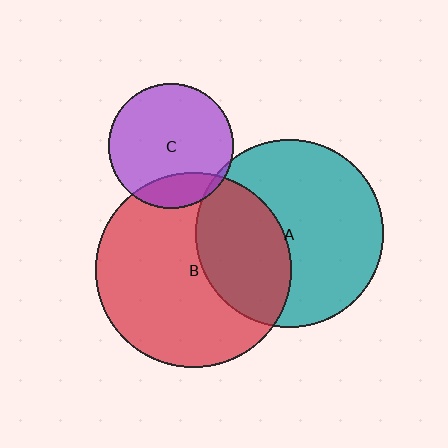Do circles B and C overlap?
Yes.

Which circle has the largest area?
Circle B (red).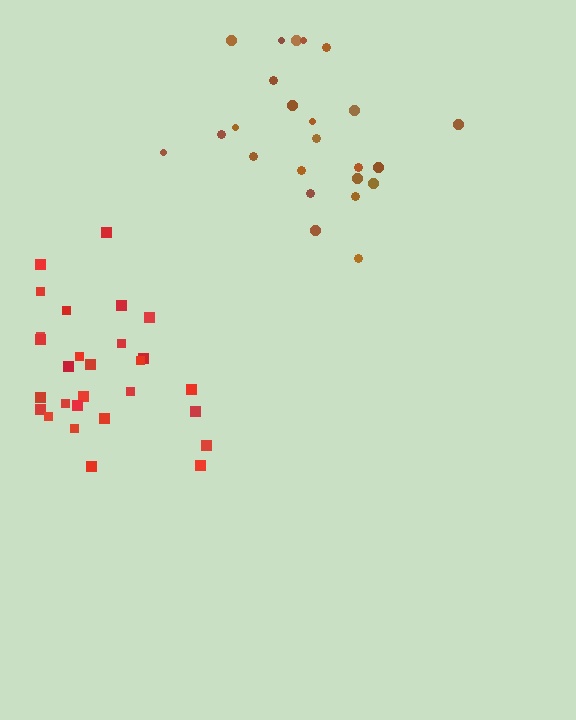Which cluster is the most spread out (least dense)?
Brown.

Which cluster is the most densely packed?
Red.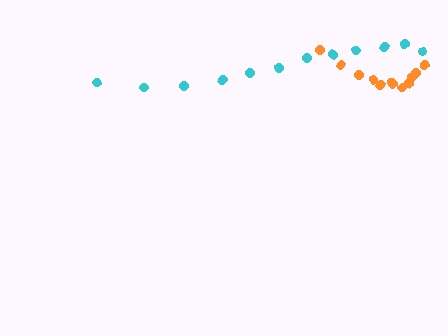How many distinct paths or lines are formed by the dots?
There are 2 distinct paths.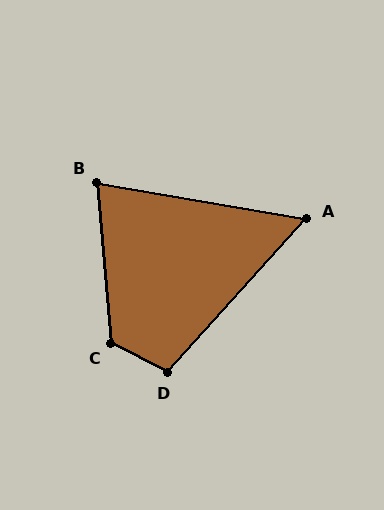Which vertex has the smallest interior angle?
A, at approximately 58 degrees.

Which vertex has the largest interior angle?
C, at approximately 122 degrees.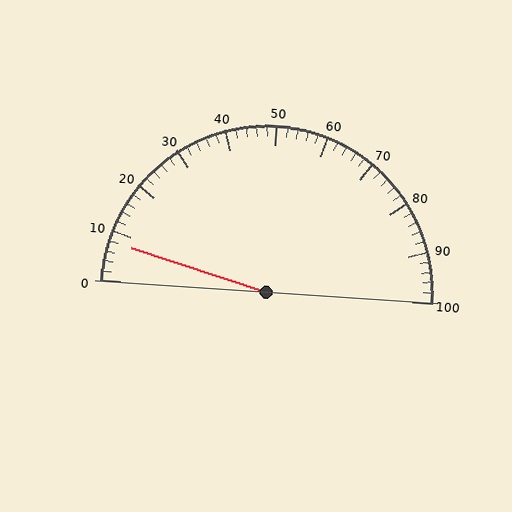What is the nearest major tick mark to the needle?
The nearest major tick mark is 10.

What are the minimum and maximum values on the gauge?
The gauge ranges from 0 to 100.